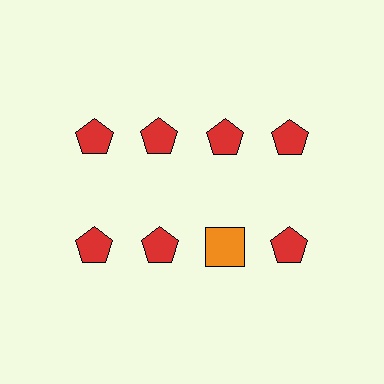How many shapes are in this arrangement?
There are 8 shapes arranged in a grid pattern.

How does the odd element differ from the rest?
It differs in both color (orange instead of red) and shape (square instead of pentagon).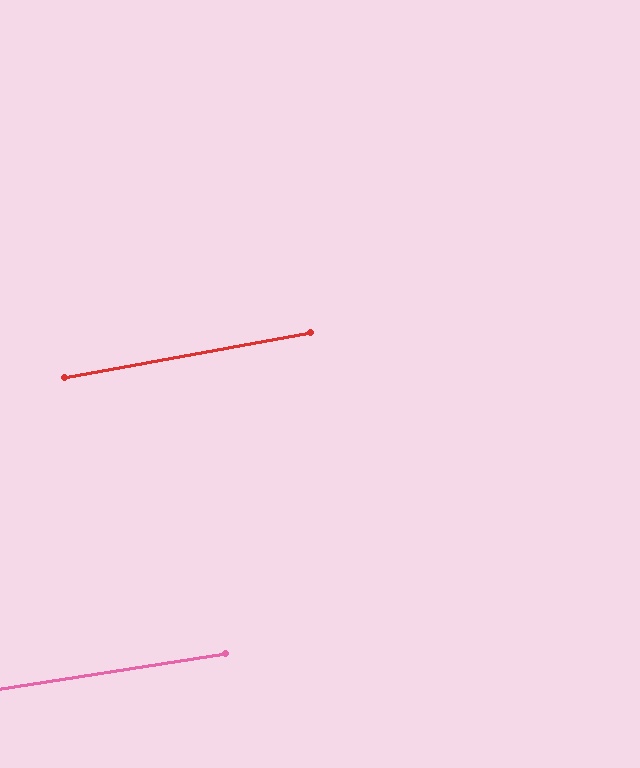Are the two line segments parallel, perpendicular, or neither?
Parallel — their directions differ by only 1.5°.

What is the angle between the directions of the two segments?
Approximately 1 degree.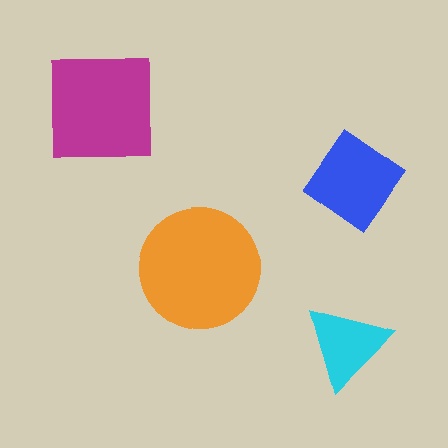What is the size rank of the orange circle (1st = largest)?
1st.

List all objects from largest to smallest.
The orange circle, the magenta square, the blue diamond, the cyan triangle.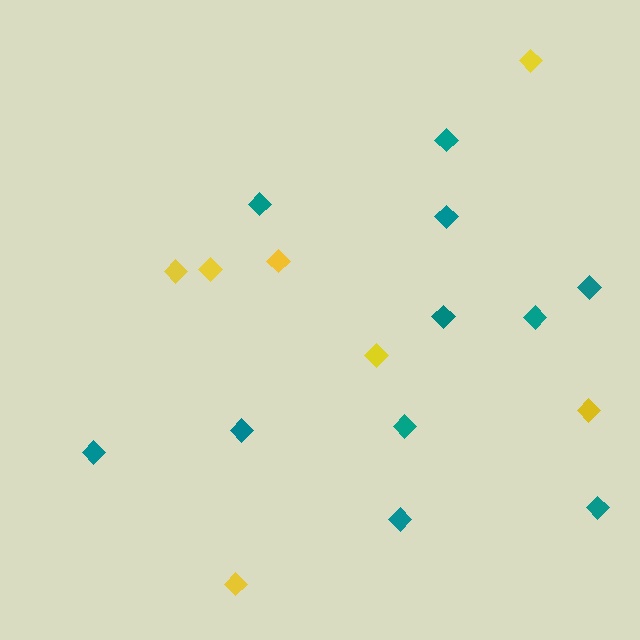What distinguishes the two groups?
There are 2 groups: one group of teal diamonds (11) and one group of yellow diamonds (7).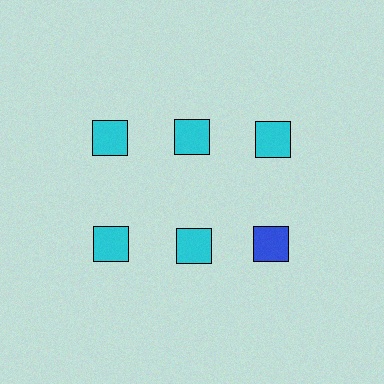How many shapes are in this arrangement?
There are 6 shapes arranged in a grid pattern.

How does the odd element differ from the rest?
It has a different color: blue instead of cyan.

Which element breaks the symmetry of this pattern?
The blue square in the second row, center column breaks the symmetry. All other shapes are cyan squares.